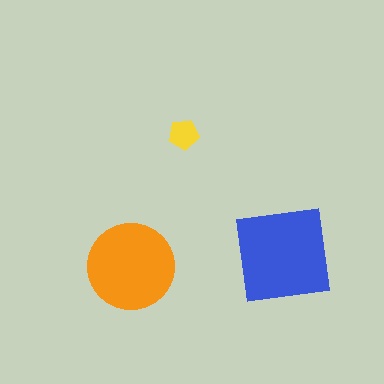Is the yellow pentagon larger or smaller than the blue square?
Smaller.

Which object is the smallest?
The yellow pentagon.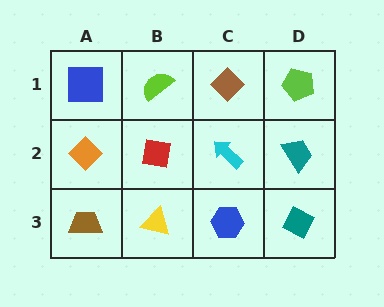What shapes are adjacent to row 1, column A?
An orange diamond (row 2, column A), a lime semicircle (row 1, column B).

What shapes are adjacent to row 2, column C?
A brown diamond (row 1, column C), a blue hexagon (row 3, column C), a red square (row 2, column B), a teal trapezoid (row 2, column D).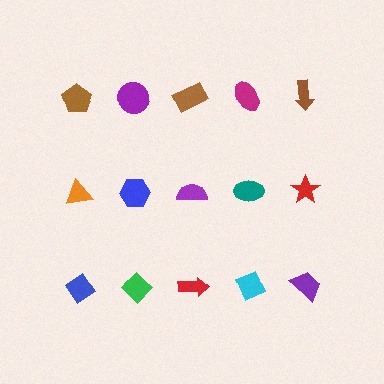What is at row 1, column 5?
A brown arrow.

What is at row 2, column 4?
A teal ellipse.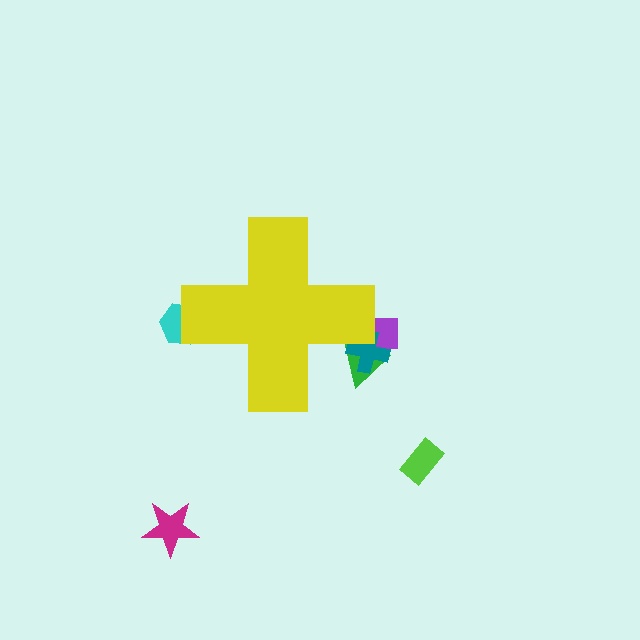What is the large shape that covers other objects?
A yellow cross.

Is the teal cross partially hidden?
Yes, the teal cross is partially hidden behind the yellow cross.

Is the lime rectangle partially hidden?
No, the lime rectangle is fully visible.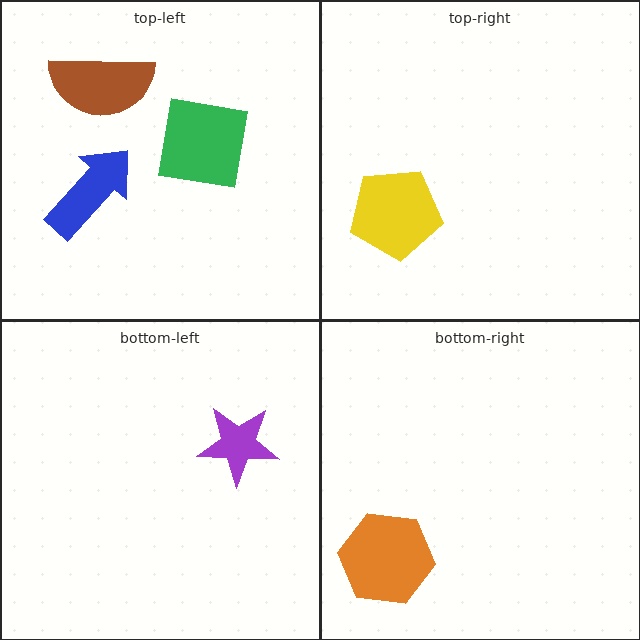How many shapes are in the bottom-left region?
1.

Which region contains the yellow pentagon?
The top-right region.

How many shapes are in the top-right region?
1.